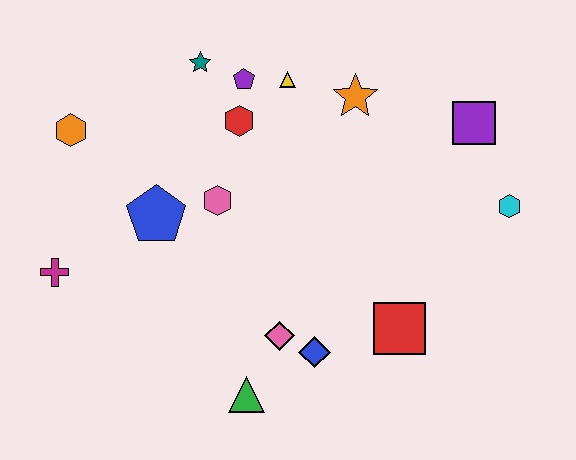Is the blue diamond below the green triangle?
No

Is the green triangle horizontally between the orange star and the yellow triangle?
No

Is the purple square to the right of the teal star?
Yes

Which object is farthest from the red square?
The orange hexagon is farthest from the red square.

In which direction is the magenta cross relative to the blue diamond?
The magenta cross is to the left of the blue diamond.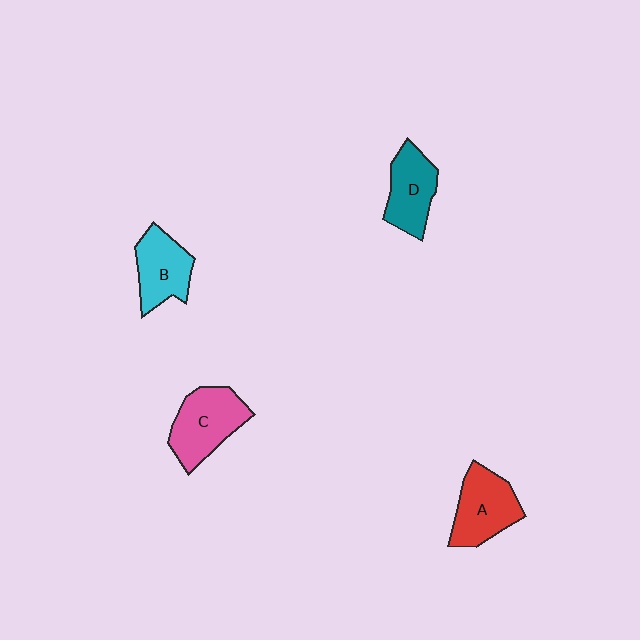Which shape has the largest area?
Shape C (pink).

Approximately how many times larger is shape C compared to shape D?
Approximately 1.2 times.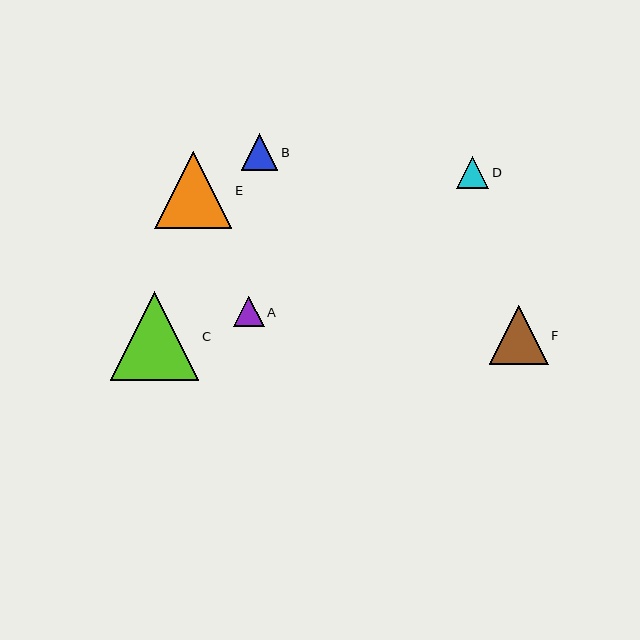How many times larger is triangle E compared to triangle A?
Triangle E is approximately 2.5 times the size of triangle A.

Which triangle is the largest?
Triangle C is the largest with a size of approximately 88 pixels.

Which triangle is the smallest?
Triangle A is the smallest with a size of approximately 30 pixels.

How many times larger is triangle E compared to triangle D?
Triangle E is approximately 2.4 times the size of triangle D.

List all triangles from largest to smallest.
From largest to smallest: C, E, F, B, D, A.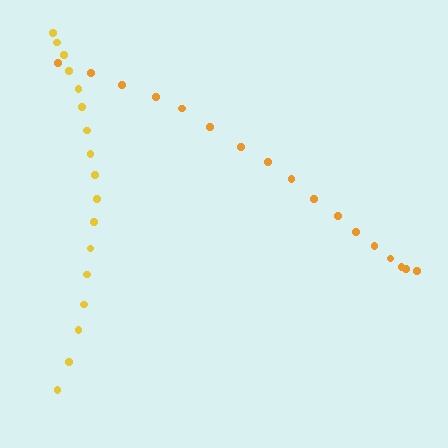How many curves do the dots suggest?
There are 2 distinct paths.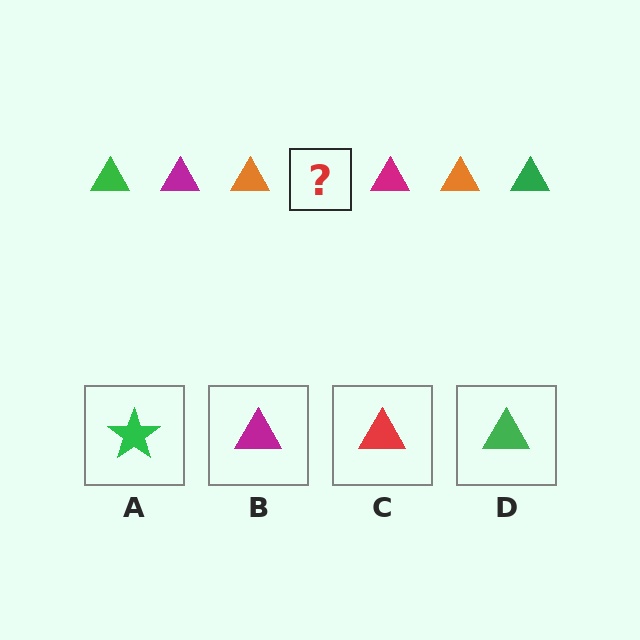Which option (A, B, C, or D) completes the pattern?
D.